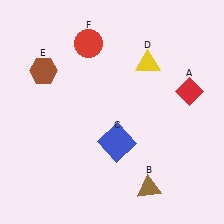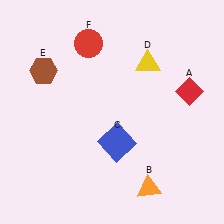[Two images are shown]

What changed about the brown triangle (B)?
In Image 1, B is brown. In Image 2, it changed to orange.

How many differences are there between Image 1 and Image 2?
There is 1 difference between the two images.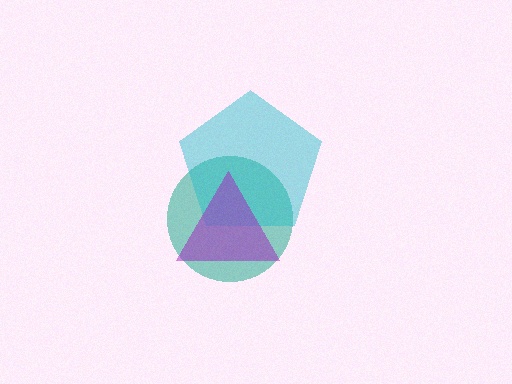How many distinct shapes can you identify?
There are 3 distinct shapes: a teal circle, a cyan pentagon, a purple triangle.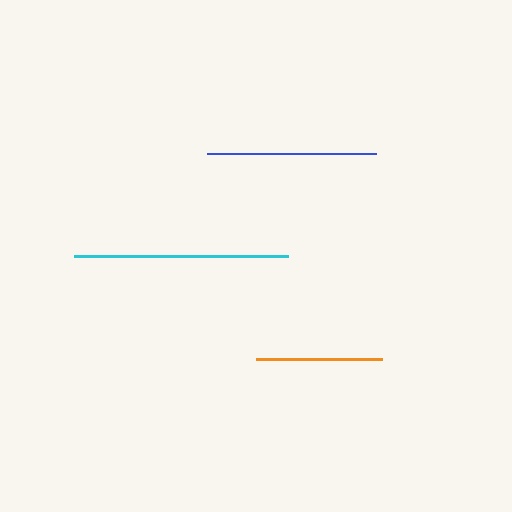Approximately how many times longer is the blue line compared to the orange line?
The blue line is approximately 1.3 times the length of the orange line.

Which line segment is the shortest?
The orange line is the shortest at approximately 125 pixels.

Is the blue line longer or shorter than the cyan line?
The cyan line is longer than the blue line.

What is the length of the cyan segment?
The cyan segment is approximately 214 pixels long.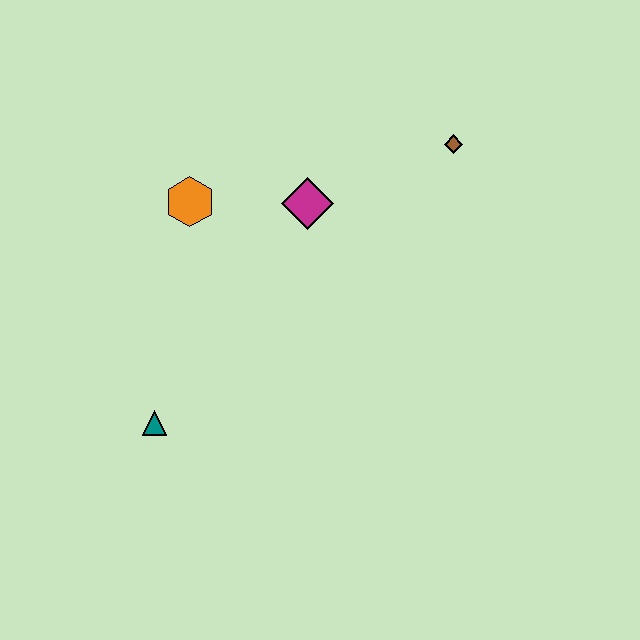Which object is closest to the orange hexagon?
The magenta diamond is closest to the orange hexagon.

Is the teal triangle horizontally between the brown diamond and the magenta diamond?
No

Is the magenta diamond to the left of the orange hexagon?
No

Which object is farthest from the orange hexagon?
The brown diamond is farthest from the orange hexagon.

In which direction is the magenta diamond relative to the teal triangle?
The magenta diamond is above the teal triangle.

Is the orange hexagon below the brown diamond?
Yes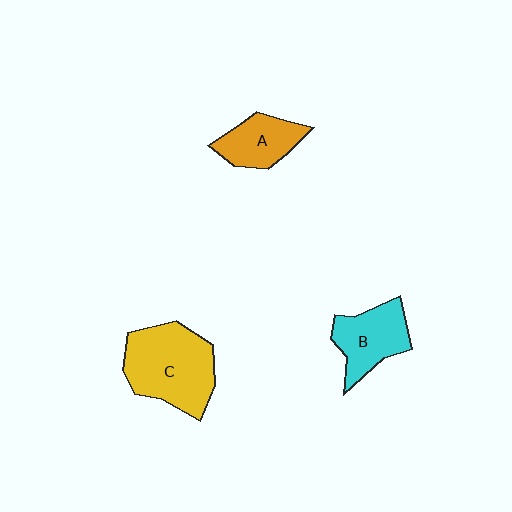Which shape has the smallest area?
Shape A (orange).